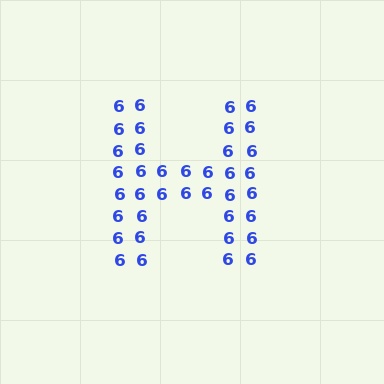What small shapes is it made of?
It is made of small digit 6's.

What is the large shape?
The large shape is the letter H.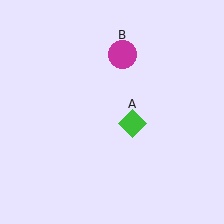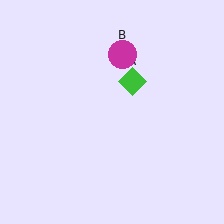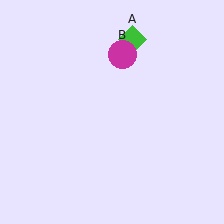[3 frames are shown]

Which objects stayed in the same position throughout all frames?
Magenta circle (object B) remained stationary.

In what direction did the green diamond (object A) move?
The green diamond (object A) moved up.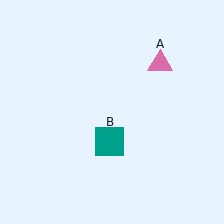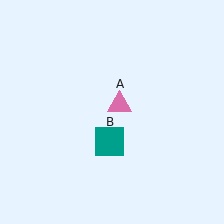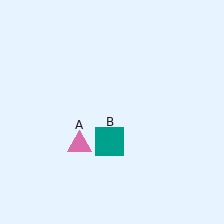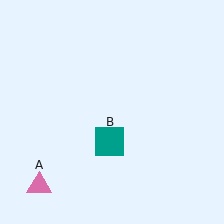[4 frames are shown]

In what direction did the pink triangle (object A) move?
The pink triangle (object A) moved down and to the left.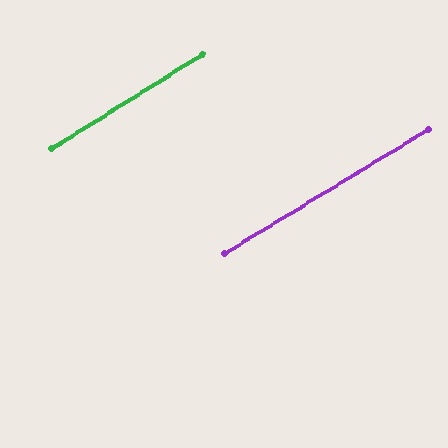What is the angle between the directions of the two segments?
Approximately 1 degree.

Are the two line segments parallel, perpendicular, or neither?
Parallel — their directions differ by only 0.9°.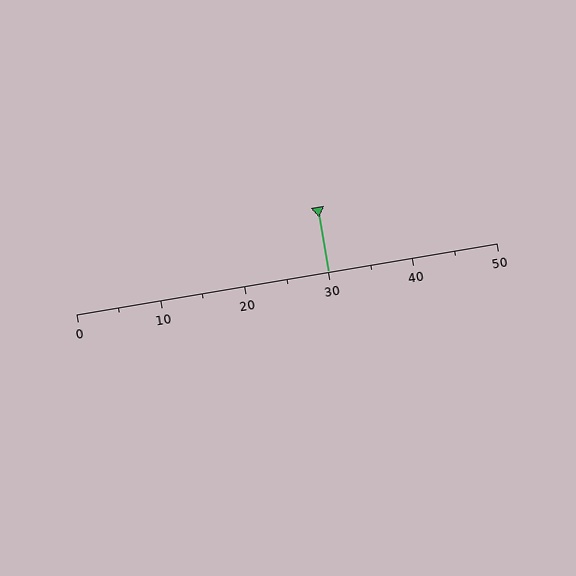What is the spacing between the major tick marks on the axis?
The major ticks are spaced 10 apart.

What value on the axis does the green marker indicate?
The marker indicates approximately 30.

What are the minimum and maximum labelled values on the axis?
The axis runs from 0 to 50.